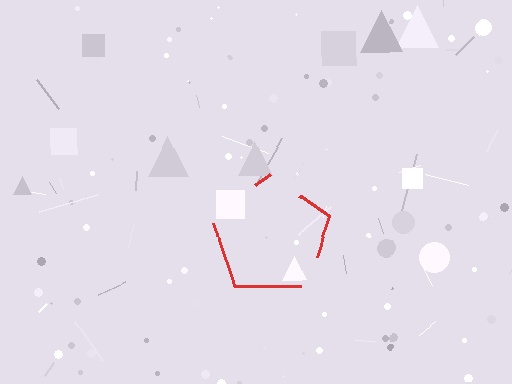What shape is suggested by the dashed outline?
The dashed outline suggests a pentagon.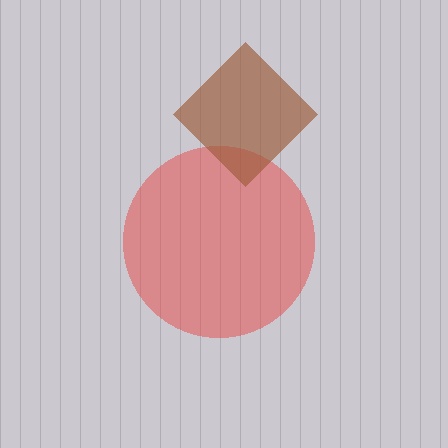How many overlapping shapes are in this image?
There are 2 overlapping shapes in the image.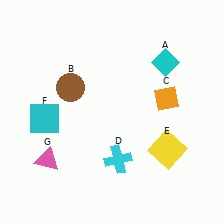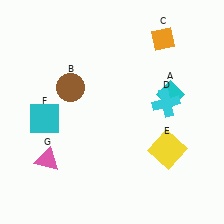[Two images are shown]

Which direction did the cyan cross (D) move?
The cyan cross (D) moved up.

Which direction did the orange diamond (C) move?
The orange diamond (C) moved up.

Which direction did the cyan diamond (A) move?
The cyan diamond (A) moved down.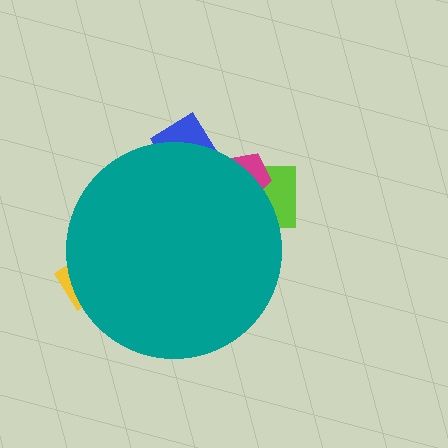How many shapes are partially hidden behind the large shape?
4 shapes are partially hidden.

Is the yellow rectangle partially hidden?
Yes, the yellow rectangle is partially hidden behind the teal circle.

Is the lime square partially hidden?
Yes, the lime square is partially hidden behind the teal circle.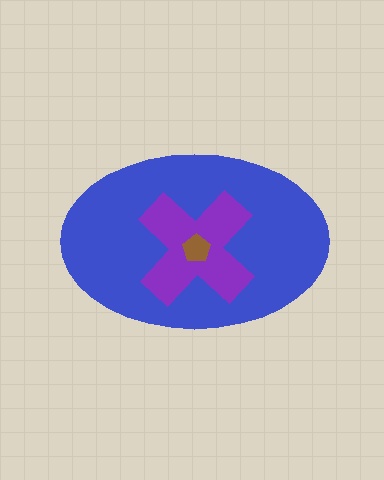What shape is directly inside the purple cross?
The brown pentagon.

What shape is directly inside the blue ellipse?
The purple cross.